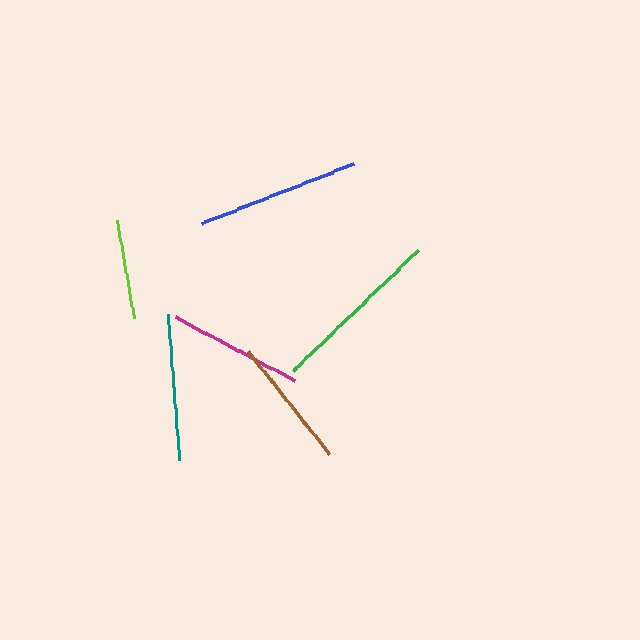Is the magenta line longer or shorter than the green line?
The green line is longer than the magenta line.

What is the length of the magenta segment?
The magenta segment is approximately 135 pixels long.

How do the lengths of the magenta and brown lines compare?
The magenta and brown lines are approximately the same length.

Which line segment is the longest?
The green line is the longest at approximately 174 pixels.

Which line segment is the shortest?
The lime line is the shortest at approximately 99 pixels.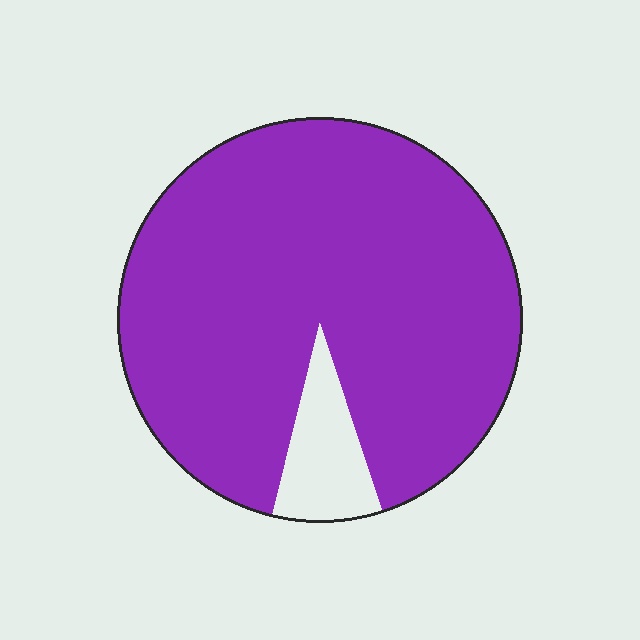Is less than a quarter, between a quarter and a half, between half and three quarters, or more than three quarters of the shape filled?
More than three quarters.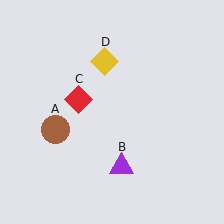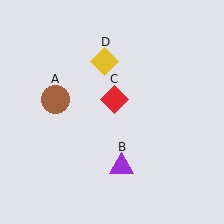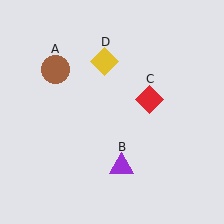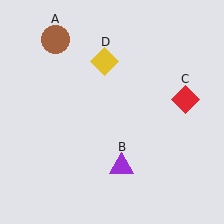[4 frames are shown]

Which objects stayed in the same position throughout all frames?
Purple triangle (object B) and yellow diamond (object D) remained stationary.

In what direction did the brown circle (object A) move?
The brown circle (object A) moved up.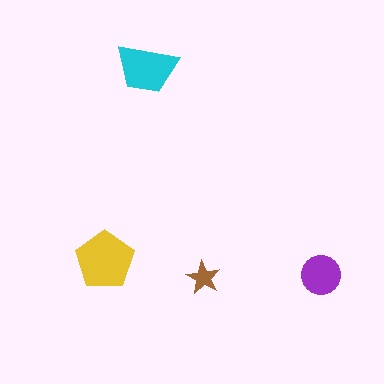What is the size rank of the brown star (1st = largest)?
4th.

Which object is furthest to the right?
The purple circle is rightmost.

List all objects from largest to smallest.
The yellow pentagon, the cyan trapezoid, the purple circle, the brown star.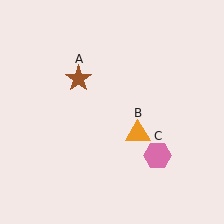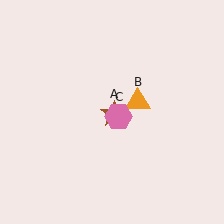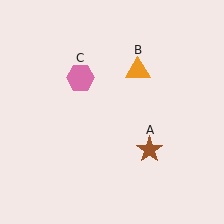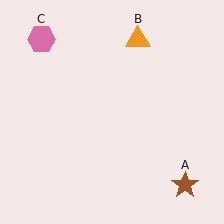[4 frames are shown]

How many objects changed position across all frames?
3 objects changed position: brown star (object A), orange triangle (object B), pink hexagon (object C).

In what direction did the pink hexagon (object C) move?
The pink hexagon (object C) moved up and to the left.